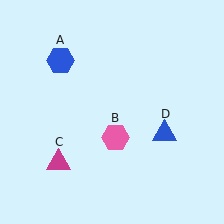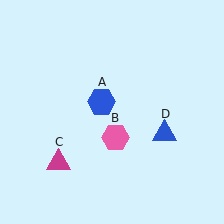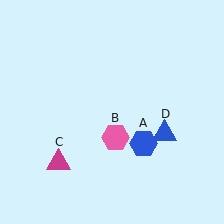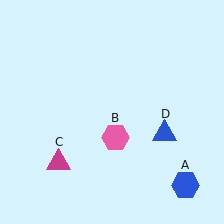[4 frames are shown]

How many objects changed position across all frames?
1 object changed position: blue hexagon (object A).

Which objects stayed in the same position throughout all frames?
Pink hexagon (object B) and magenta triangle (object C) and blue triangle (object D) remained stationary.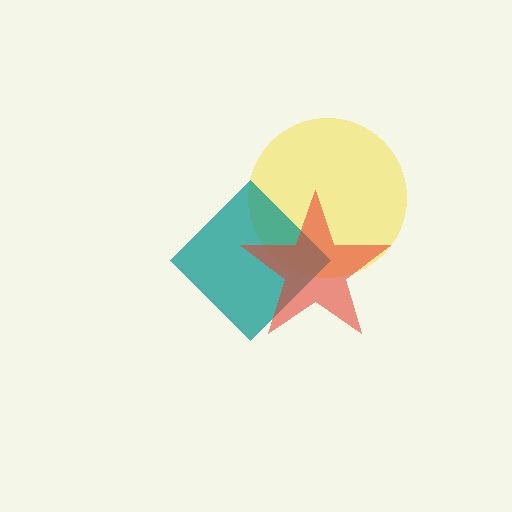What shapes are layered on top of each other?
The layered shapes are: a yellow circle, a teal diamond, a red star.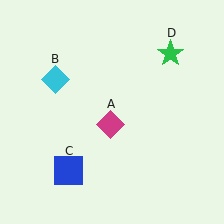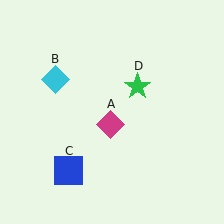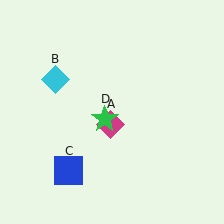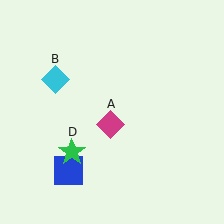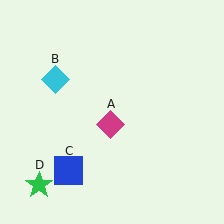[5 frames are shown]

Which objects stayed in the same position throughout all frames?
Magenta diamond (object A) and cyan diamond (object B) and blue square (object C) remained stationary.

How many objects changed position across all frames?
1 object changed position: green star (object D).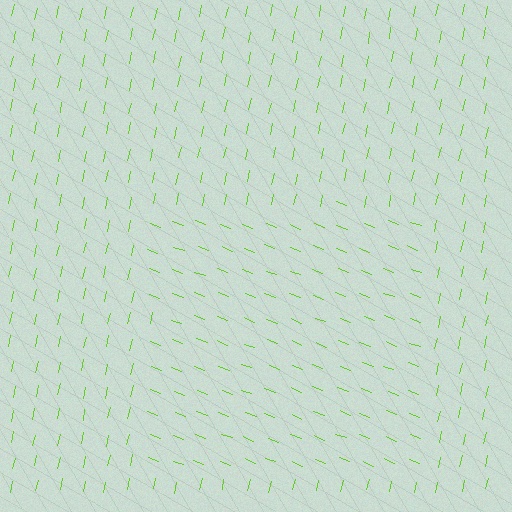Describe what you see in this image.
The image is filled with small lime line segments. A rectangle region in the image has lines oriented differently from the surrounding lines, creating a visible texture boundary.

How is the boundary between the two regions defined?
The boundary is defined purely by a change in line orientation (approximately 81 degrees difference). All lines are the same color and thickness.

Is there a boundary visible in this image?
Yes, there is a texture boundary formed by a change in line orientation.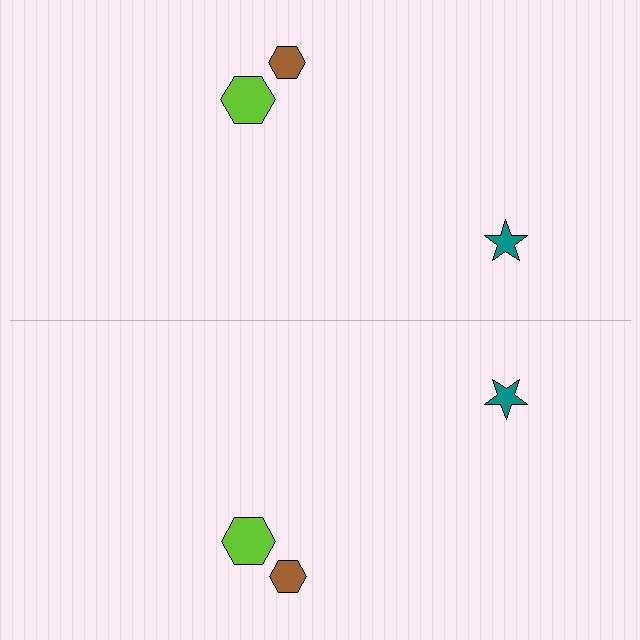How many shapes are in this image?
There are 6 shapes in this image.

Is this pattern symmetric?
Yes, this pattern has bilateral (reflection) symmetry.